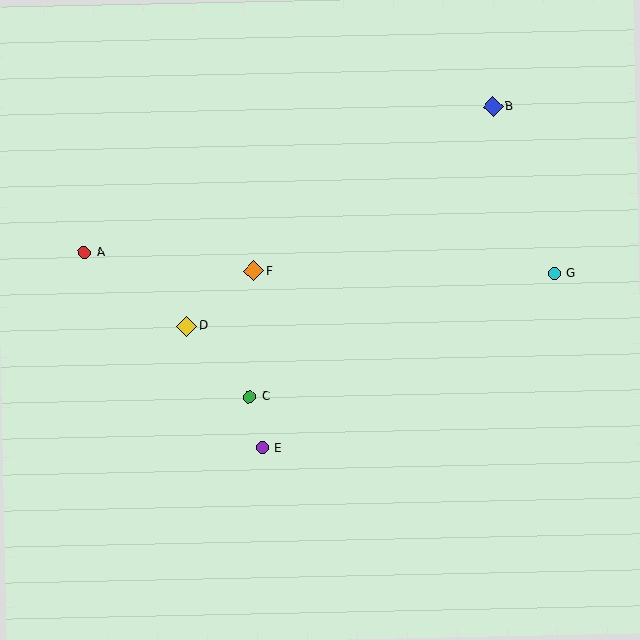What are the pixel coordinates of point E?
Point E is at (262, 448).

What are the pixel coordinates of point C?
Point C is at (249, 397).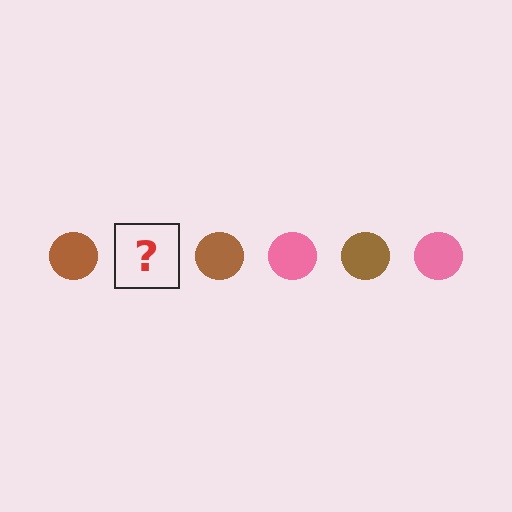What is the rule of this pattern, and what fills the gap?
The rule is that the pattern cycles through brown, pink circles. The gap should be filled with a pink circle.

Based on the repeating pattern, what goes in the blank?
The blank should be a pink circle.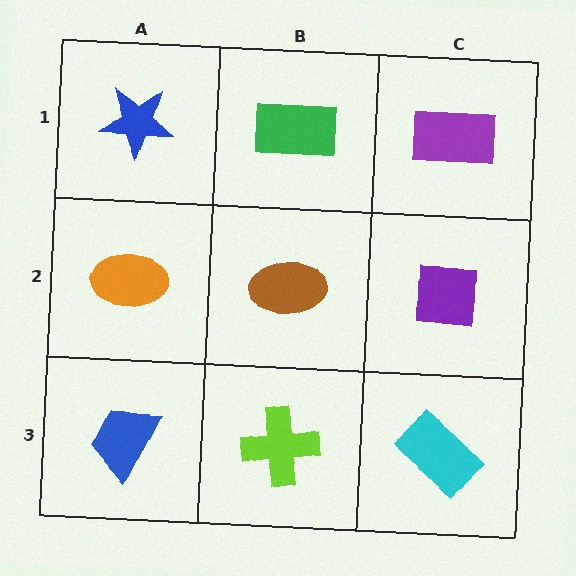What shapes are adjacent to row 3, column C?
A purple square (row 2, column C), a lime cross (row 3, column B).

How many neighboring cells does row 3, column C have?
2.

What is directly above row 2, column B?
A green rectangle.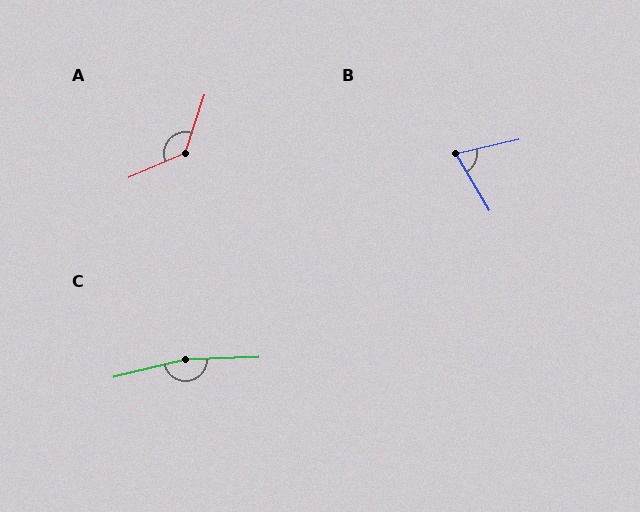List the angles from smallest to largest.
B (72°), A (132°), C (169°).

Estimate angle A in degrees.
Approximately 132 degrees.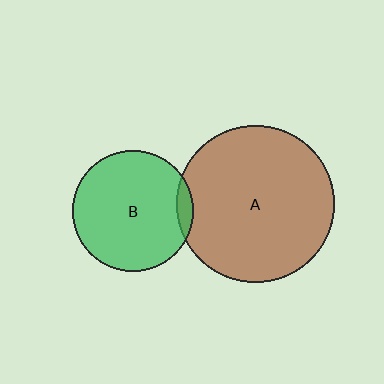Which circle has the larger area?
Circle A (brown).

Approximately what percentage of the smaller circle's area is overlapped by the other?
Approximately 5%.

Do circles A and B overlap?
Yes.